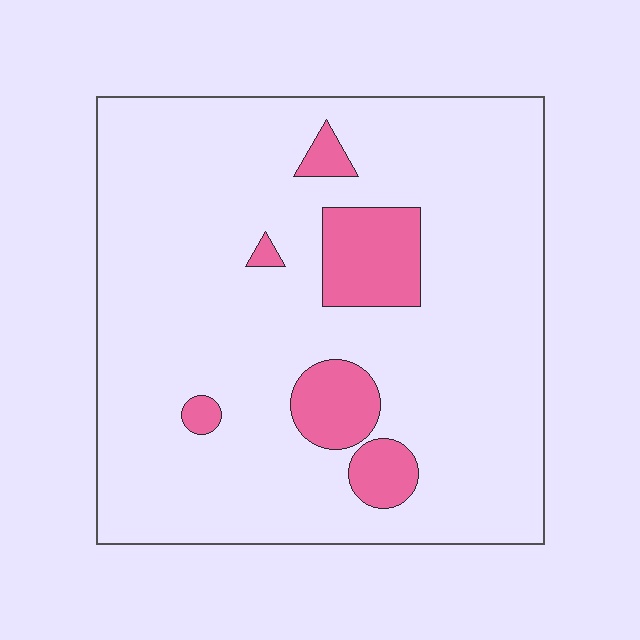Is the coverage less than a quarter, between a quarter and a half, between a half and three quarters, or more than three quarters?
Less than a quarter.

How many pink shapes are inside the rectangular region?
6.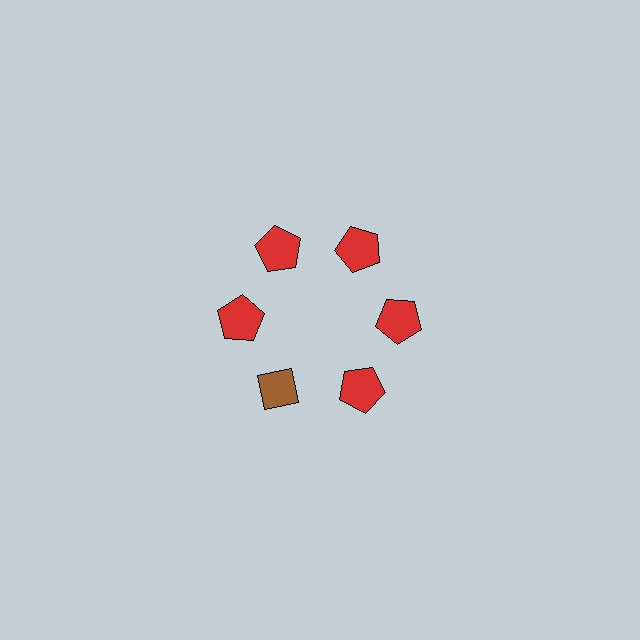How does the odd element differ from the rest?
It differs in both color (brown instead of red) and shape (diamond instead of pentagon).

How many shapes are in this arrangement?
There are 6 shapes arranged in a ring pattern.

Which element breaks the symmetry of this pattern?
The brown diamond at roughly the 7 o'clock position breaks the symmetry. All other shapes are red pentagons.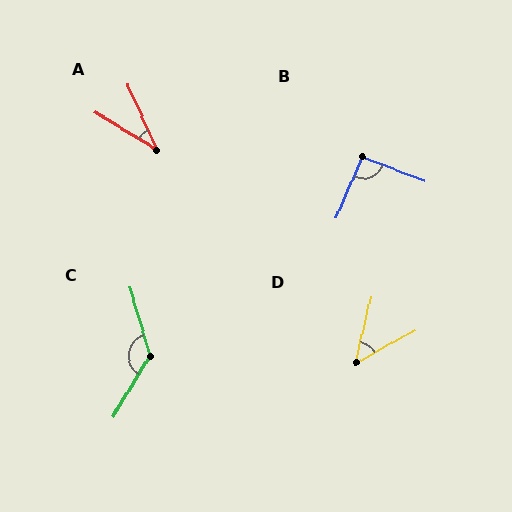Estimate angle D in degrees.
Approximately 48 degrees.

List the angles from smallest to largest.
A (34°), D (48°), B (92°), C (132°).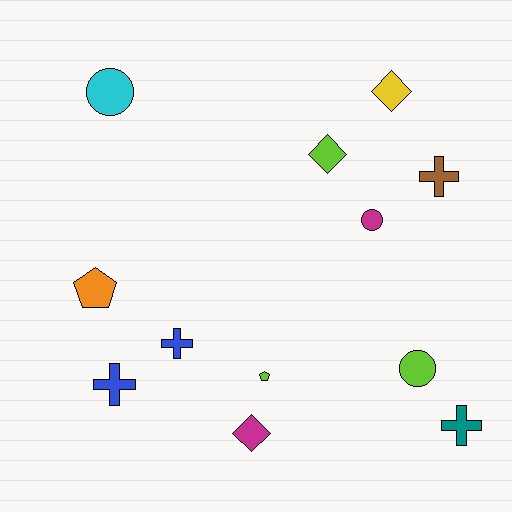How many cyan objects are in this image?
There is 1 cyan object.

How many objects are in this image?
There are 12 objects.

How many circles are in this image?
There are 3 circles.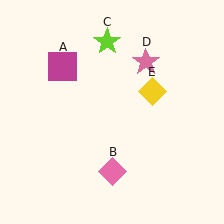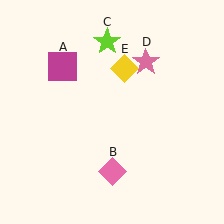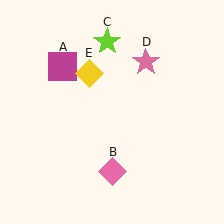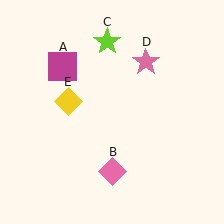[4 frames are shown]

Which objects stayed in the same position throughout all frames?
Magenta square (object A) and pink diamond (object B) and lime star (object C) and pink star (object D) remained stationary.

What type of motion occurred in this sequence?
The yellow diamond (object E) rotated counterclockwise around the center of the scene.